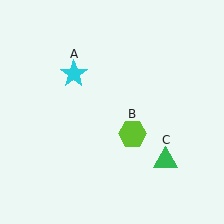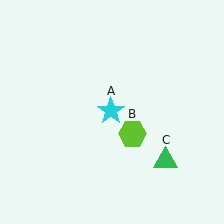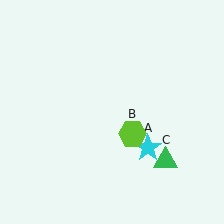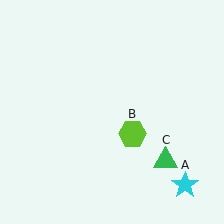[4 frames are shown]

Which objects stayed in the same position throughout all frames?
Lime hexagon (object B) and green triangle (object C) remained stationary.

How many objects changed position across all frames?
1 object changed position: cyan star (object A).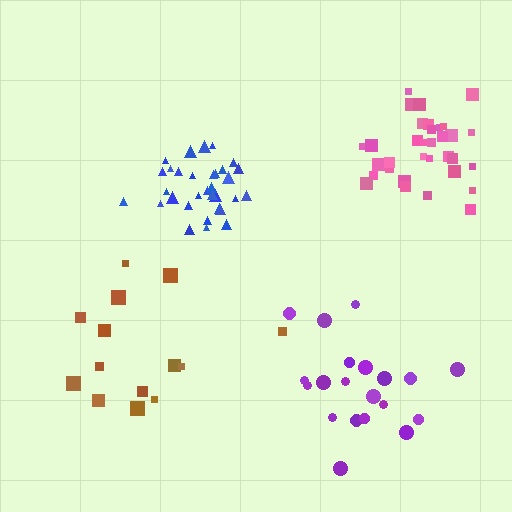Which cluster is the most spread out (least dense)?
Brown.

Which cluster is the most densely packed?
Blue.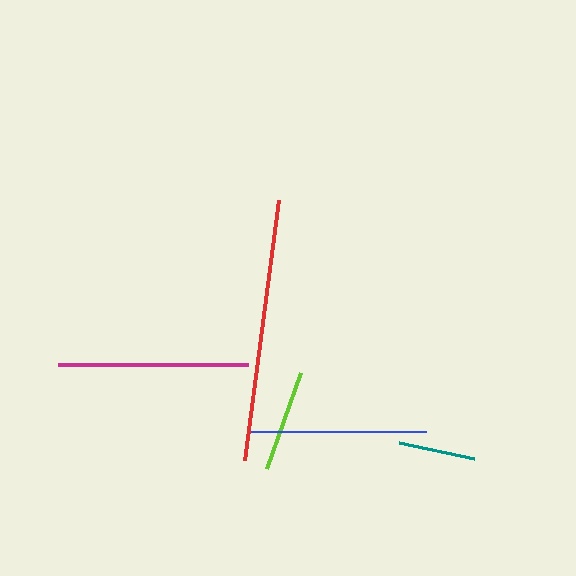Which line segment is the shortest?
The teal line is the shortest at approximately 78 pixels.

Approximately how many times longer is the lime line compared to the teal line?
The lime line is approximately 1.3 times the length of the teal line.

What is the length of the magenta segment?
The magenta segment is approximately 191 pixels long.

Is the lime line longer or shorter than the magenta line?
The magenta line is longer than the lime line.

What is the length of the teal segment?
The teal segment is approximately 78 pixels long.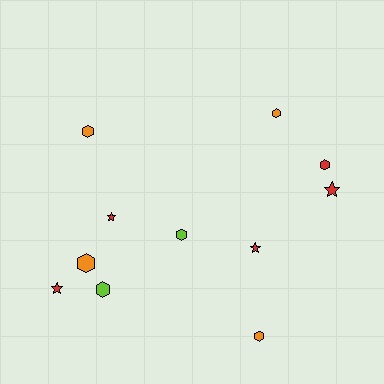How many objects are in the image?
There are 11 objects.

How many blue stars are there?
There are no blue stars.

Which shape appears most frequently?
Hexagon, with 7 objects.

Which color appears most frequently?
Red, with 5 objects.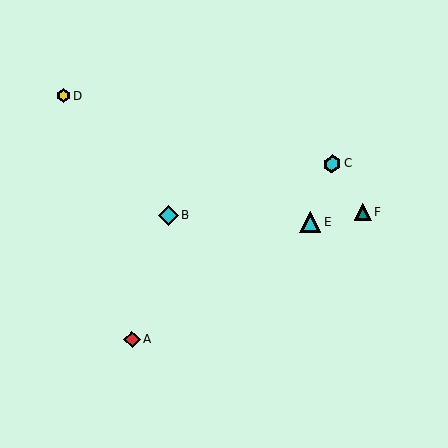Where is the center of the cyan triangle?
The center of the cyan triangle is at (310, 222).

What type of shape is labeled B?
Shape B is a cyan diamond.